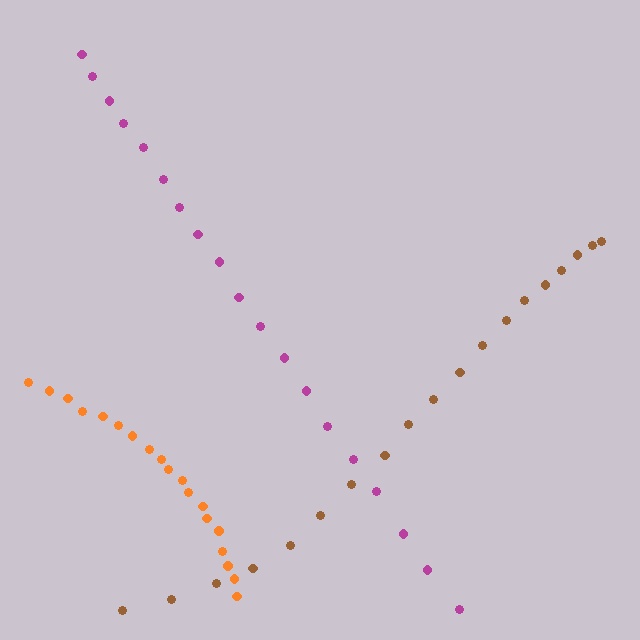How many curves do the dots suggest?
There are 3 distinct paths.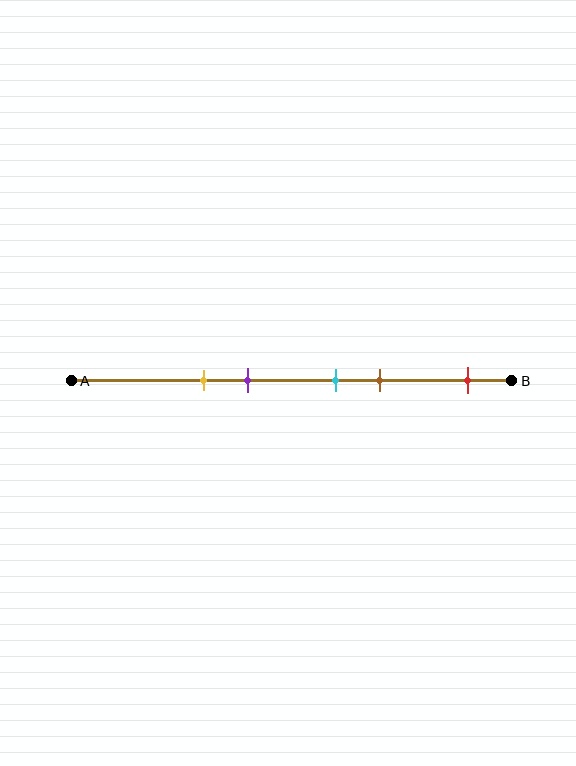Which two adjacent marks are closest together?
The cyan and brown marks are the closest adjacent pair.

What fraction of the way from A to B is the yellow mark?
The yellow mark is approximately 30% (0.3) of the way from A to B.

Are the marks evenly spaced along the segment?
No, the marks are not evenly spaced.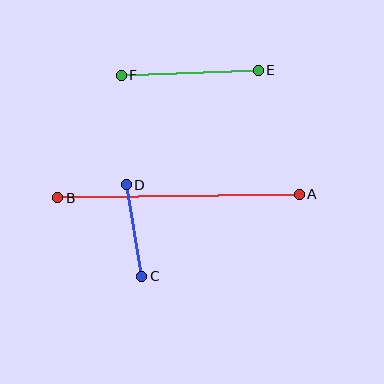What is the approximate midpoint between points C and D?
The midpoint is at approximately (134, 230) pixels.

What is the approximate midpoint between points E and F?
The midpoint is at approximately (190, 73) pixels.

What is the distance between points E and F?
The distance is approximately 138 pixels.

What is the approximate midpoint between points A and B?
The midpoint is at approximately (179, 196) pixels.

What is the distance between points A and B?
The distance is approximately 242 pixels.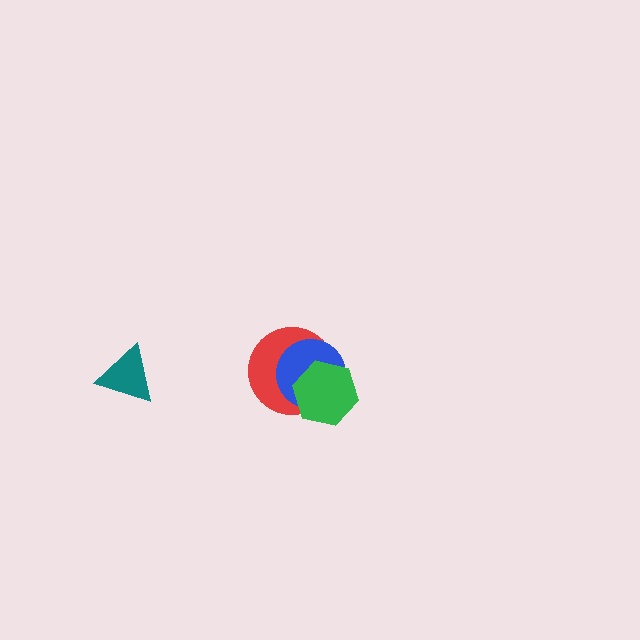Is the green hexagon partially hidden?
No, no other shape covers it.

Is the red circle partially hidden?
Yes, it is partially covered by another shape.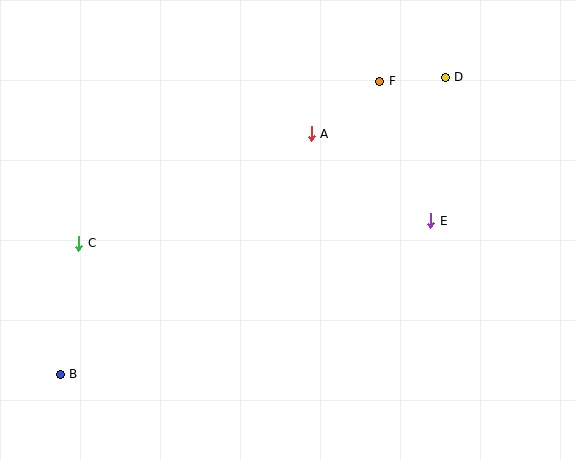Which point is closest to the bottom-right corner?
Point E is closest to the bottom-right corner.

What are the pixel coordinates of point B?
Point B is at (60, 374).